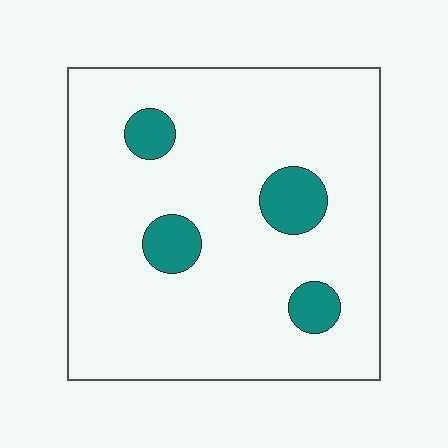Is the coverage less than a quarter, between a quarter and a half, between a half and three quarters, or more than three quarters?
Less than a quarter.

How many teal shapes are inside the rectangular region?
4.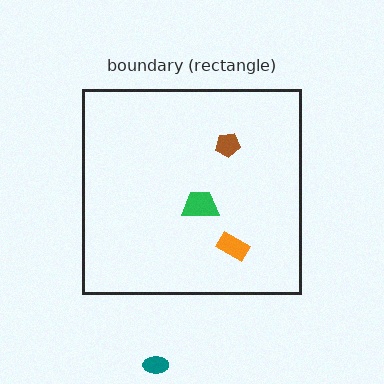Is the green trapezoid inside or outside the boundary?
Inside.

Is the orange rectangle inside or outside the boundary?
Inside.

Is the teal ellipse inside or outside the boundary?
Outside.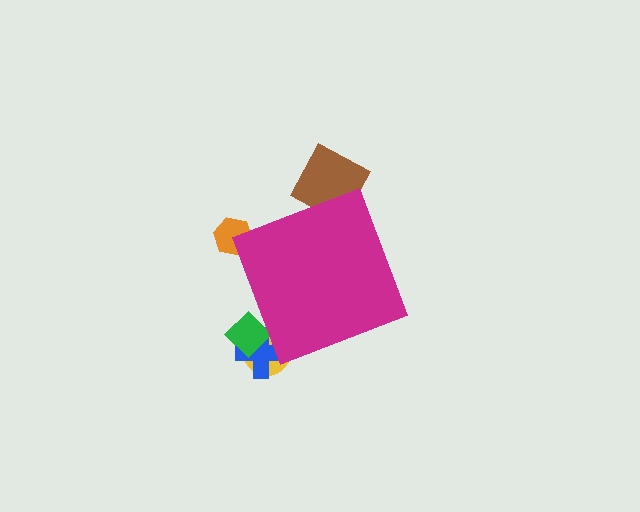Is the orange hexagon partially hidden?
Yes, the orange hexagon is partially hidden behind the magenta diamond.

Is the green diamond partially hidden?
Yes, the green diamond is partially hidden behind the magenta diamond.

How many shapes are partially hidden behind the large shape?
5 shapes are partially hidden.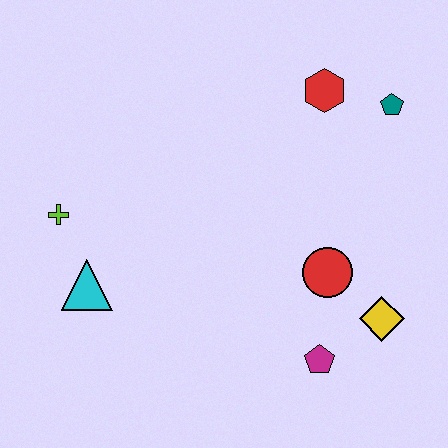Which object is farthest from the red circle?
The lime cross is farthest from the red circle.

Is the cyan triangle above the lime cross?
No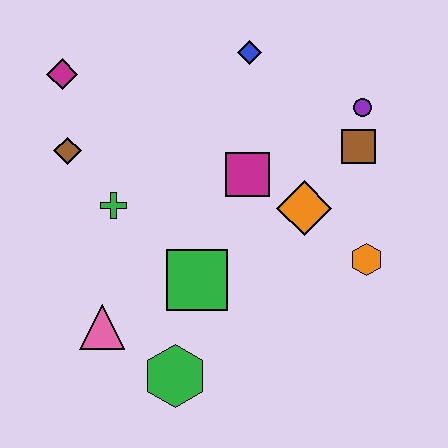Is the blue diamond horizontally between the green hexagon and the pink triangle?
No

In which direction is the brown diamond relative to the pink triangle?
The brown diamond is above the pink triangle.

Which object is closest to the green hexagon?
The pink triangle is closest to the green hexagon.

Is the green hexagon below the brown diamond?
Yes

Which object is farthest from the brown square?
The pink triangle is farthest from the brown square.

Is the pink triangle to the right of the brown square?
No